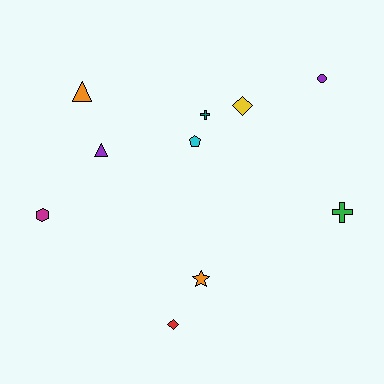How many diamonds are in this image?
There are 2 diamonds.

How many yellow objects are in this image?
There is 1 yellow object.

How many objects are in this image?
There are 10 objects.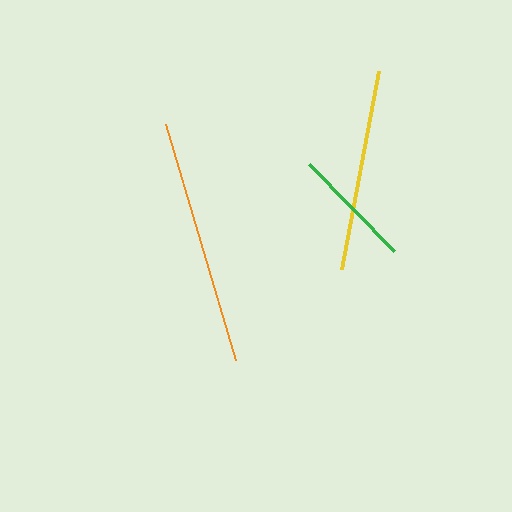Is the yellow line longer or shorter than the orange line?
The orange line is longer than the yellow line.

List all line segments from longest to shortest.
From longest to shortest: orange, yellow, green.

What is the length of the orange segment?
The orange segment is approximately 245 pixels long.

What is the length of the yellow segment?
The yellow segment is approximately 202 pixels long.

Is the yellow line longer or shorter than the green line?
The yellow line is longer than the green line.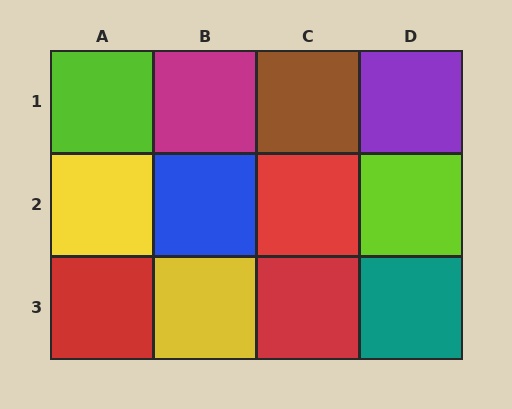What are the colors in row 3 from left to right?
Red, yellow, red, teal.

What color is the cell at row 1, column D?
Purple.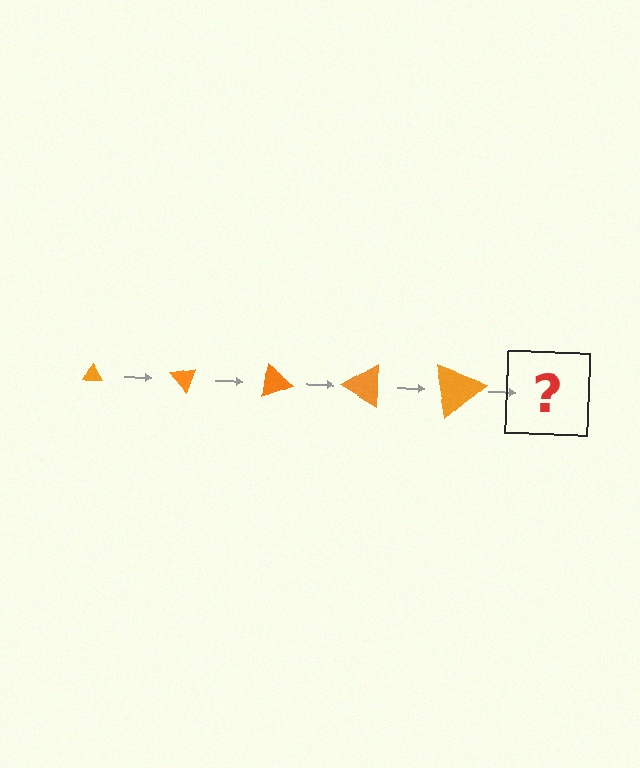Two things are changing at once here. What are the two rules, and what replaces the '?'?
The two rules are that the triangle grows larger each step and it rotates 50 degrees each step. The '?' should be a triangle, larger than the previous one and rotated 250 degrees from the start.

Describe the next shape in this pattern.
It should be a triangle, larger than the previous one and rotated 250 degrees from the start.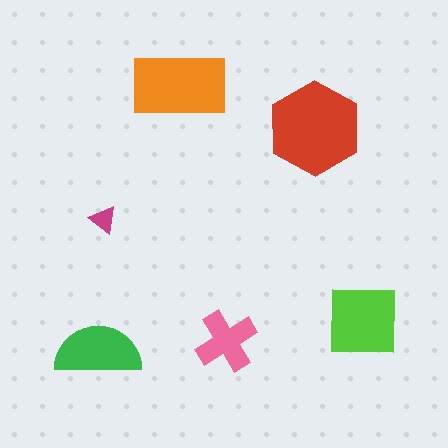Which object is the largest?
The red hexagon.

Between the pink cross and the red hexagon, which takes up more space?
The red hexagon.